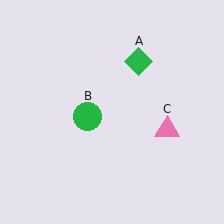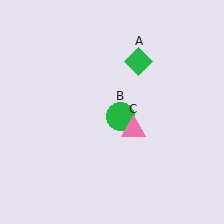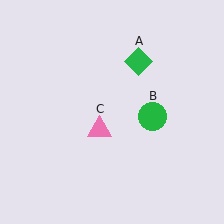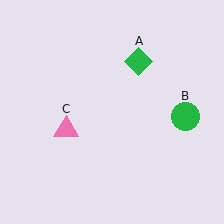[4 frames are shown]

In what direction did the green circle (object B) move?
The green circle (object B) moved right.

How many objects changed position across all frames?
2 objects changed position: green circle (object B), pink triangle (object C).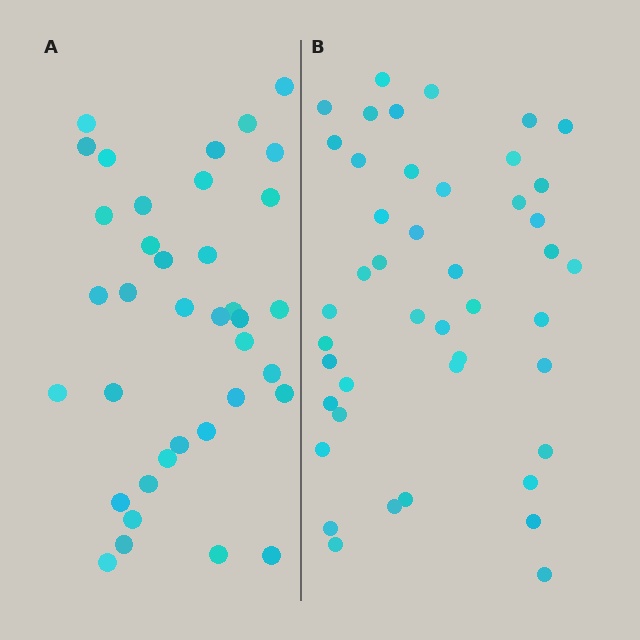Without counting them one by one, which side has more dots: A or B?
Region B (the right region) has more dots.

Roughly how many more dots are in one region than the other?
Region B has roughly 8 or so more dots than region A.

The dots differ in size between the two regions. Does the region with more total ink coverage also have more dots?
No. Region A has more total ink coverage because its dots are larger, but region B actually contains more individual dots. Total area can be misleading — the number of items is what matters here.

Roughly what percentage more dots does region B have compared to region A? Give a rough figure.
About 20% more.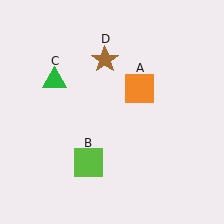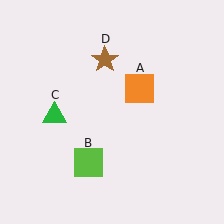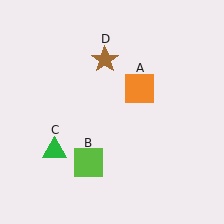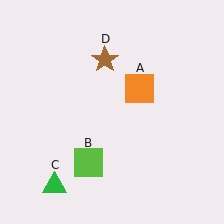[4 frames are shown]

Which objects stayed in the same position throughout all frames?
Orange square (object A) and lime square (object B) and brown star (object D) remained stationary.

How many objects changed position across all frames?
1 object changed position: green triangle (object C).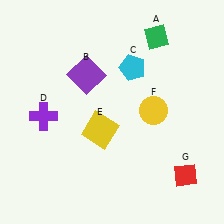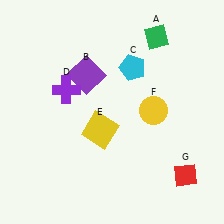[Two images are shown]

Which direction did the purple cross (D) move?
The purple cross (D) moved up.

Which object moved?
The purple cross (D) moved up.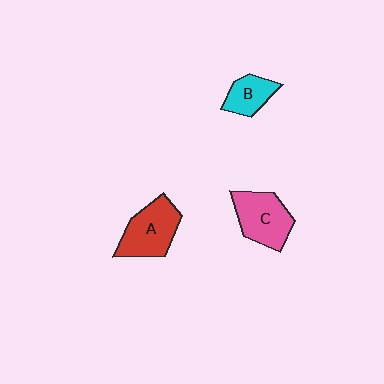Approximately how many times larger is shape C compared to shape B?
Approximately 1.7 times.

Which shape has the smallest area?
Shape B (cyan).